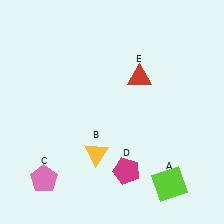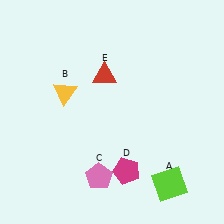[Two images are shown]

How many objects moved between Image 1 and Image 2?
3 objects moved between the two images.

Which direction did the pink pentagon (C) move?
The pink pentagon (C) moved right.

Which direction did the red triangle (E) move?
The red triangle (E) moved left.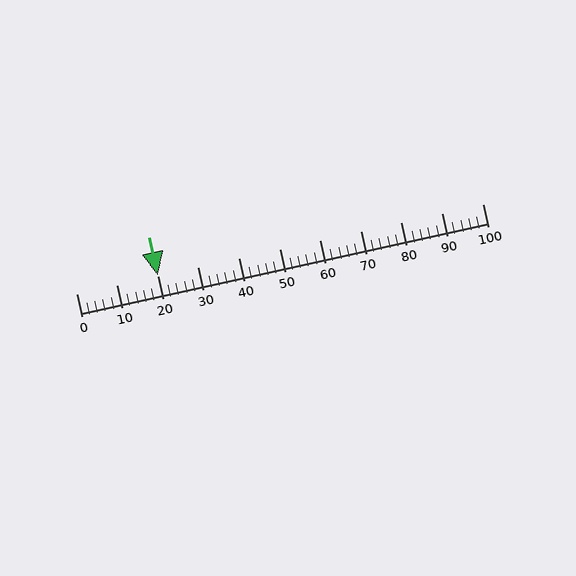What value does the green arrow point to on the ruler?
The green arrow points to approximately 20.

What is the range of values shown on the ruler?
The ruler shows values from 0 to 100.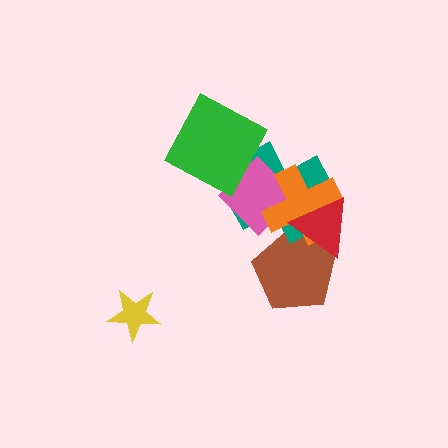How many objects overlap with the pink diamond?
3 objects overlap with the pink diamond.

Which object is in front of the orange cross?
The red triangle is in front of the orange cross.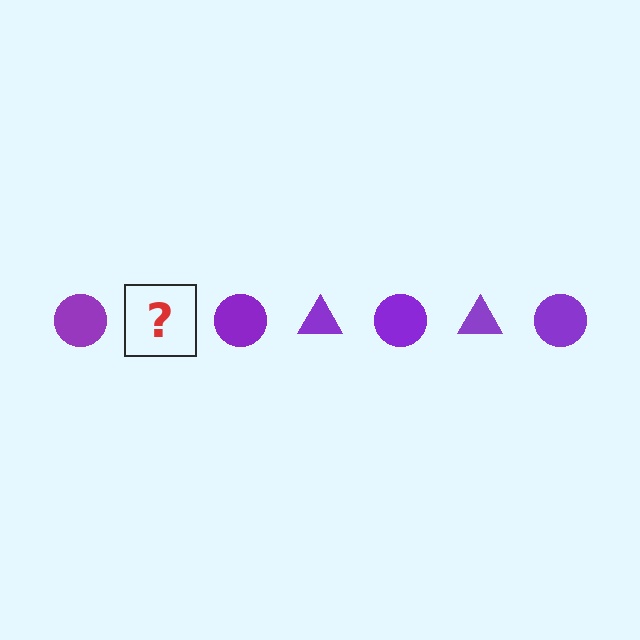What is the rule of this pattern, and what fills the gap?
The rule is that the pattern cycles through circle, triangle shapes in purple. The gap should be filled with a purple triangle.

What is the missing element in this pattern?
The missing element is a purple triangle.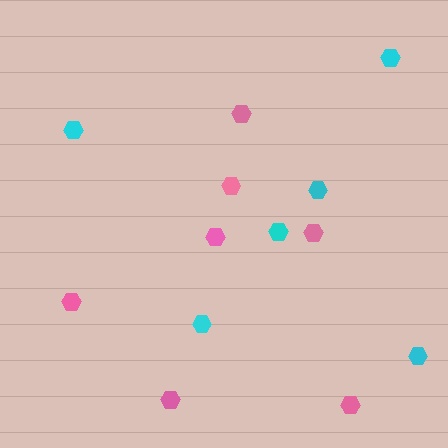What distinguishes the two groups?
There are 2 groups: one group of pink hexagons (7) and one group of cyan hexagons (6).